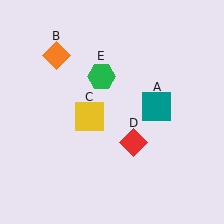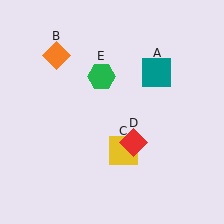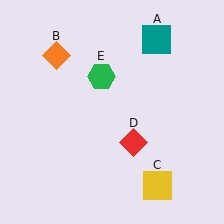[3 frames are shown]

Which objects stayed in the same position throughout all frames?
Orange diamond (object B) and red diamond (object D) and green hexagon (object E) remained stationary.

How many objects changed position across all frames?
2 objects changed position: teal square (object A), yellow square (object C).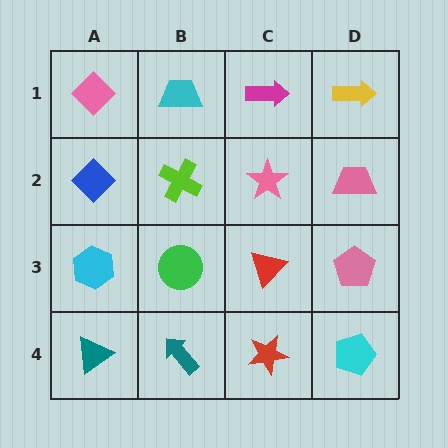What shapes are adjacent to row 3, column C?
A pink star (row 2, column C), a red star (row 4, column C), a green circle (row 3, column B), a pink pentagon (row 3, column D).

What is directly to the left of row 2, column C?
A lime cross.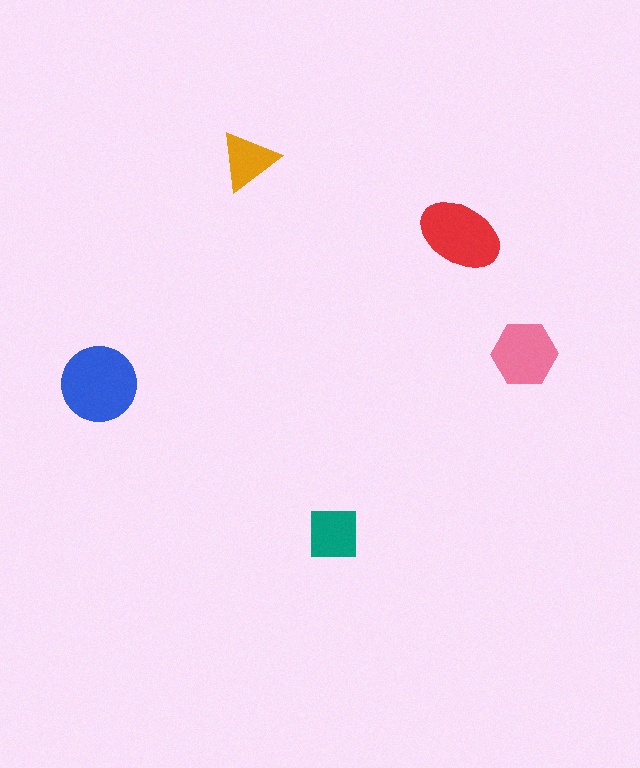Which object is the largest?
The blue circle.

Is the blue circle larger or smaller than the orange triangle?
Larger.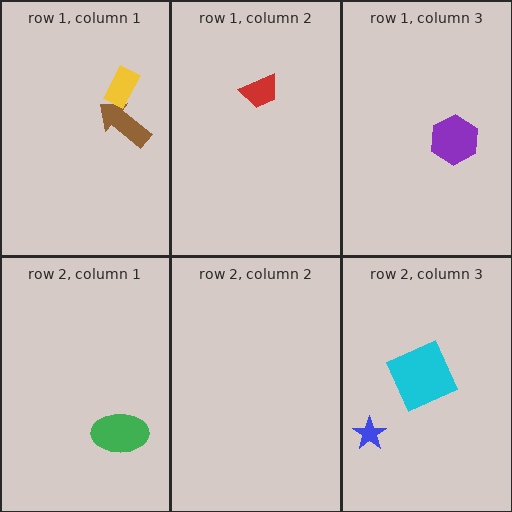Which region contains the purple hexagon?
The row 1, column 3 region.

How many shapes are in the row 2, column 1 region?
1.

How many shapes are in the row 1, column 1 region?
2.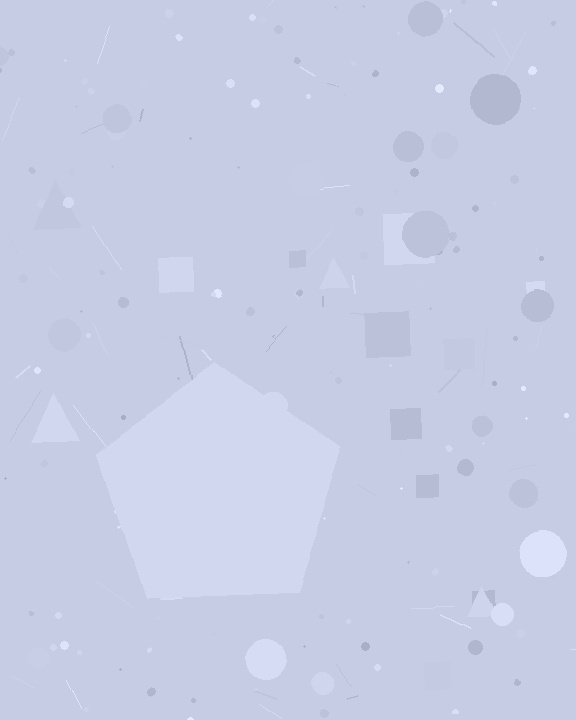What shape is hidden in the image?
A pentagon is hidden in the image.